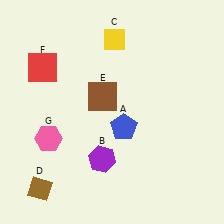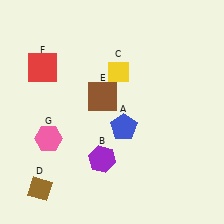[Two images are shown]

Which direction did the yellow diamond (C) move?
The yellow diamond (C) moved down.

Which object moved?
The yellow diamond (C) moved down.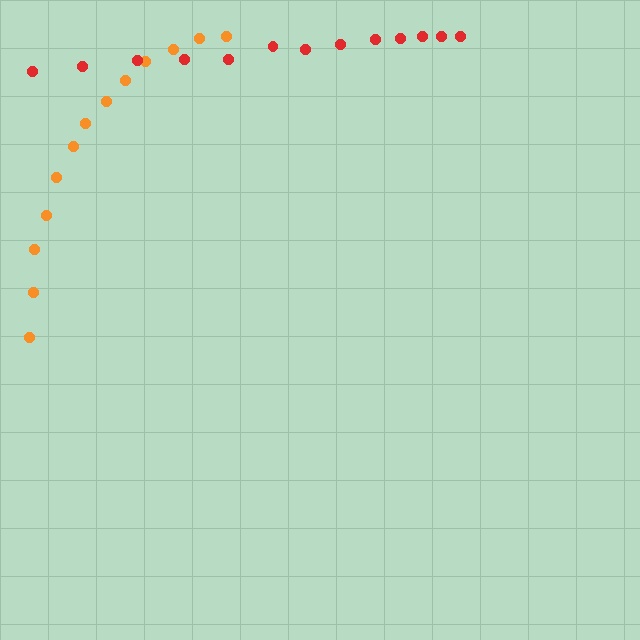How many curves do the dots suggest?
There are 2 distinct paths.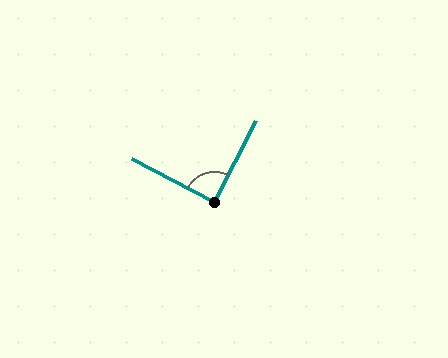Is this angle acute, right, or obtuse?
It is approximately a right angle.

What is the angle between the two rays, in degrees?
Approximately 89 degrees.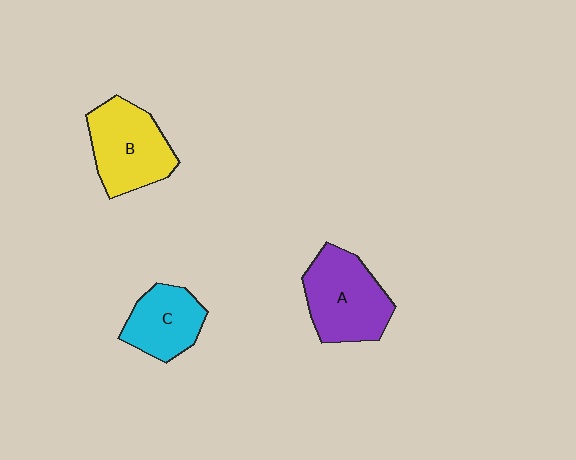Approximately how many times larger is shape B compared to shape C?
Approximately 1.3 times.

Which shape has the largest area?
Shape A (purple).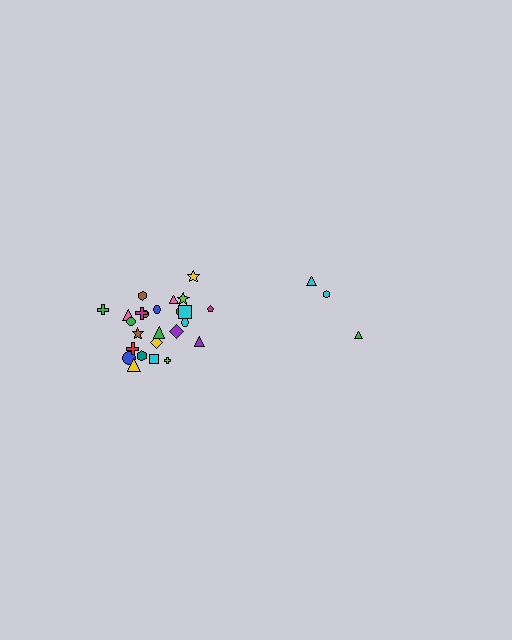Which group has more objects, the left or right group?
The left group.